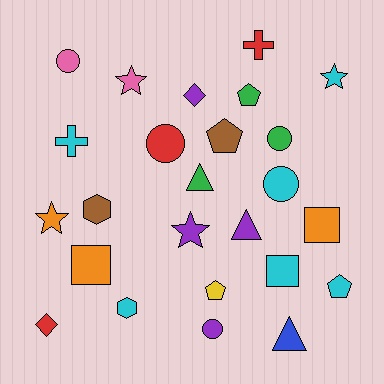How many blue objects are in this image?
There is 1 blue object.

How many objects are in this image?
There are 25 objects.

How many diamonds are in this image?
There are 2 diamonds.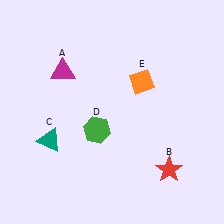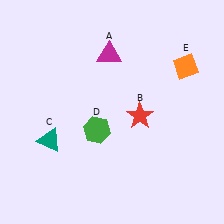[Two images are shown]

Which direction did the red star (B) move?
The red star (B) moved up.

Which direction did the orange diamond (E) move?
The orange diamond (E) moved right.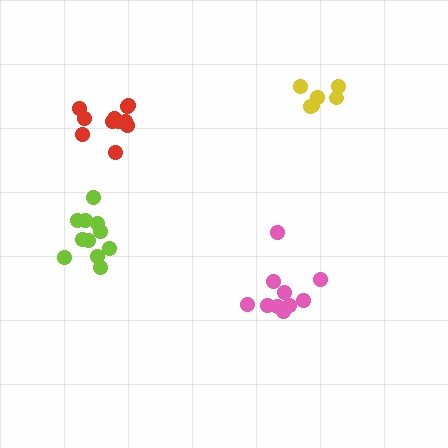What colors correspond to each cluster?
The clusters are colored: pink, red, lime, yellow.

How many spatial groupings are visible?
There are 4 spatial groupings.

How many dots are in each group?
Group 1: 10 dots, Group 2: 11 dots, Group 3: 11 dots, Group 4: 6 dots (38 total).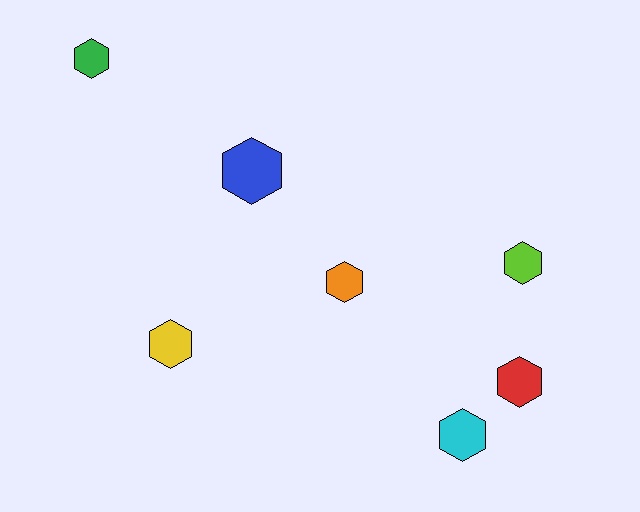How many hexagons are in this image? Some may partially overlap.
There are 7 hexagons.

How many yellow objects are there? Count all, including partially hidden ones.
There is 1 yellow object.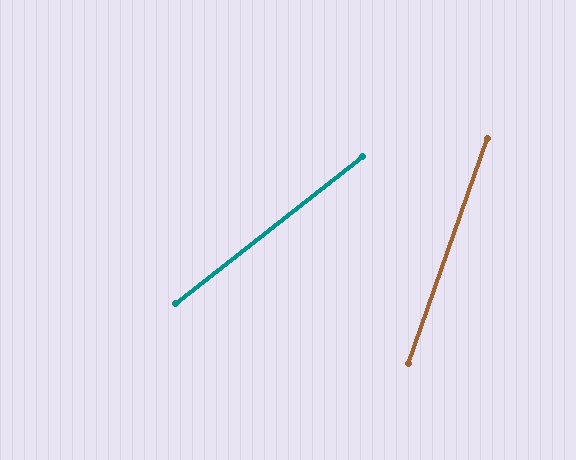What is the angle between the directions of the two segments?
Approximately 33 degrees.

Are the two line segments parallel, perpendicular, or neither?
Neither parallel nor perpendicular — they differ by about 33°.